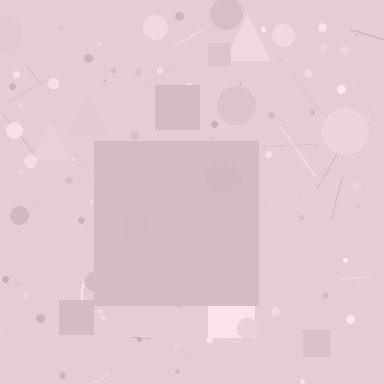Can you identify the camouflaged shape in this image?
The camouflaged shape is a square.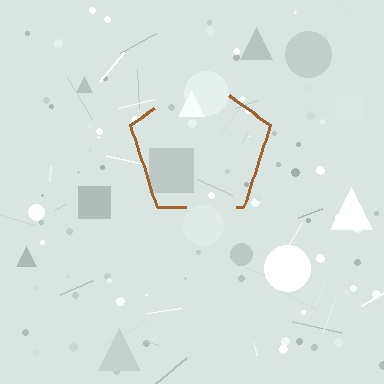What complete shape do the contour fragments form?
The contour fragments form a pentagon.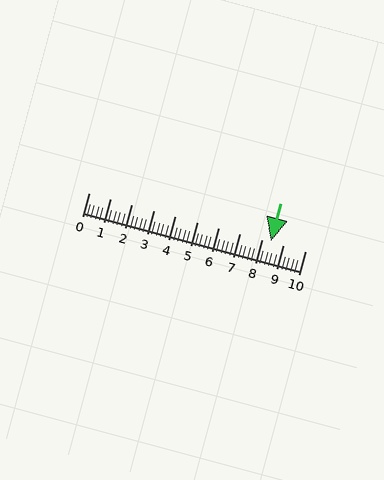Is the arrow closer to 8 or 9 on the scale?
The arrow is closer to 8.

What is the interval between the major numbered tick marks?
The major tick marks are spaced 1 units apart.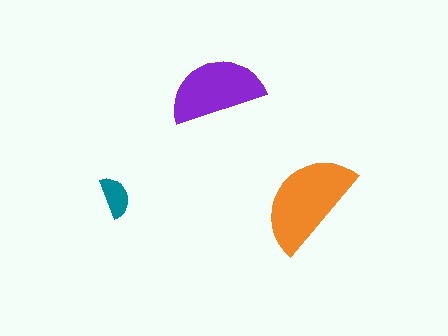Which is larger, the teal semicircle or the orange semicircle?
The orange one.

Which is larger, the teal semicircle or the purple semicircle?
The purple one.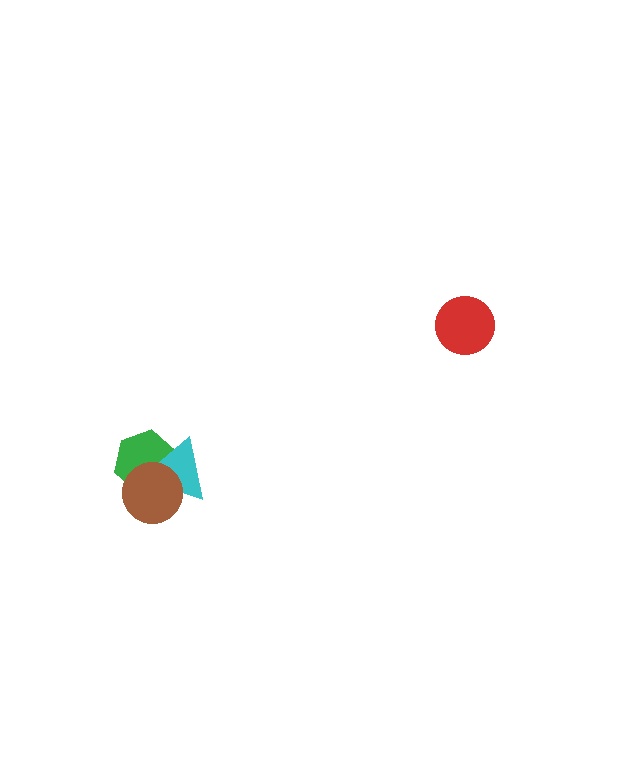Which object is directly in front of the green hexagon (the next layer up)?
The cyan triangle is directly in front of the green hexagon.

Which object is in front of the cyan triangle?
The brown circle is in front of the cyan triangle.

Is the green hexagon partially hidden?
Yes, it is partially covered by another shape.